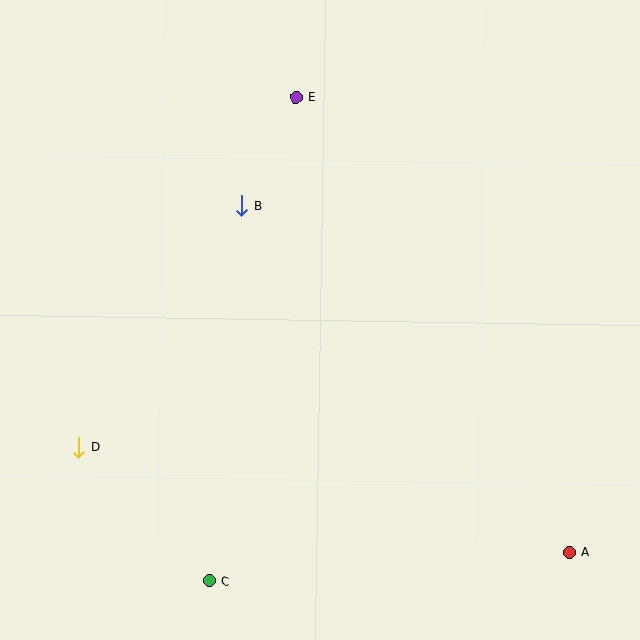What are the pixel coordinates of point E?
Point E is at (296, 97).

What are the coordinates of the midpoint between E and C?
The midpoint between E and C is at (252, 339).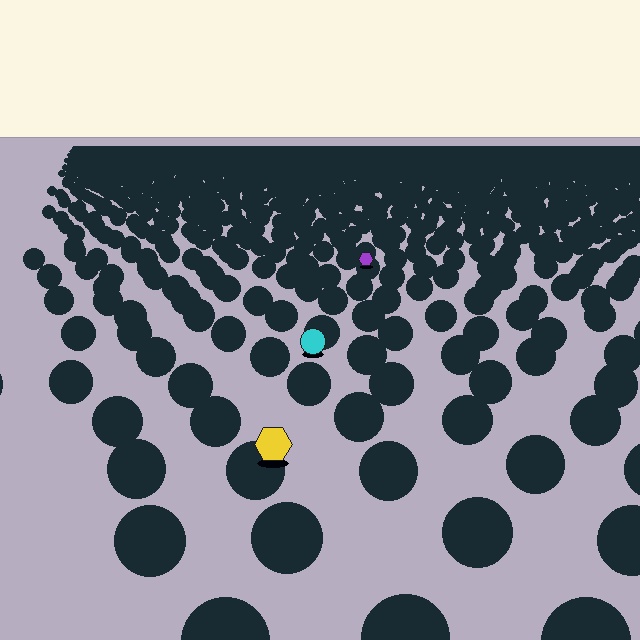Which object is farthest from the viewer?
The purple hexagon is farthest from the viewer. It appears smaller and the ground texture around it is denser.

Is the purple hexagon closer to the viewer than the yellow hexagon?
No. The yellow hexagon is closer — you can tell from the texture gradient: the ground texture is coarser near it.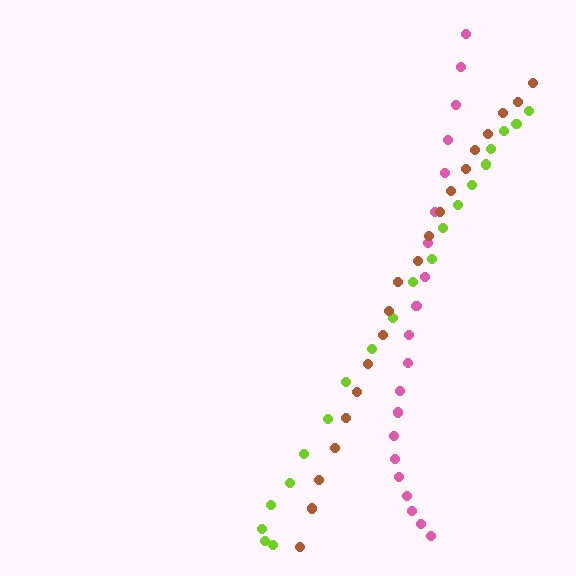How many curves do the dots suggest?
There are 3 distinct paths.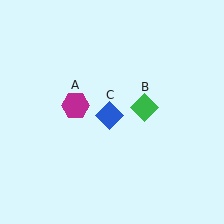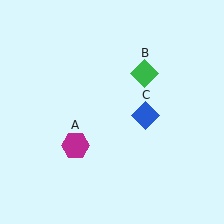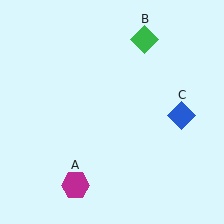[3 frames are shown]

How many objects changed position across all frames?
3 objects changed position: magenta hexagon (object A), green diamond (object B), blue diamond (object C).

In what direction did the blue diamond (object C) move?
The blue diamond (object C) moved right.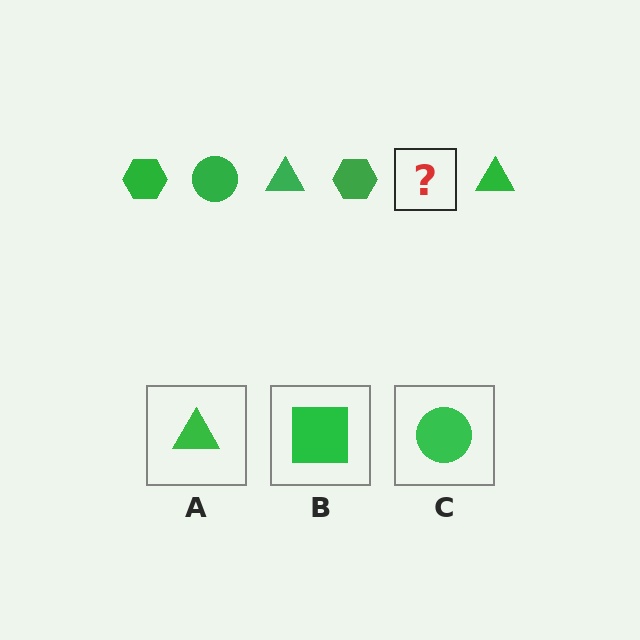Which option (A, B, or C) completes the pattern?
C.